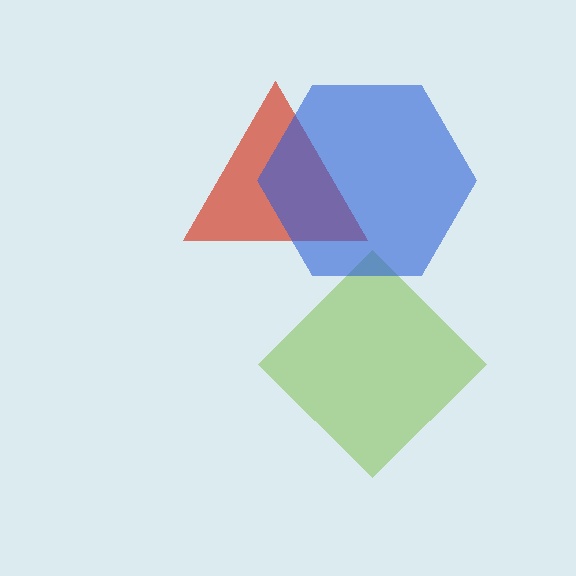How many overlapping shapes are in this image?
There are 3 overlapping shapes in the image.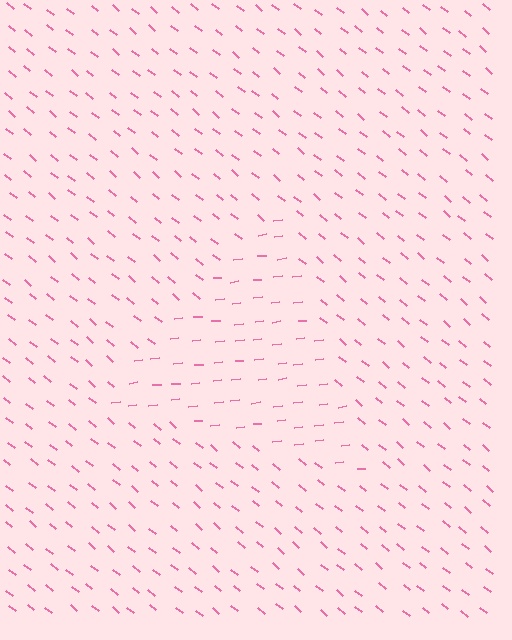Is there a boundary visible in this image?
Yes, there is a texture boundary formed by a change in line orientation.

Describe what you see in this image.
The image is filled with small pink line segments. A triangle region in the image has lines oriented differently from the surrounding lines, creating a visible texture boundary.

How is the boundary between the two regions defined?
The boundary is defined purely by a change in line orientation (approximately 45 degrees difference). All lines are the same color and thickness.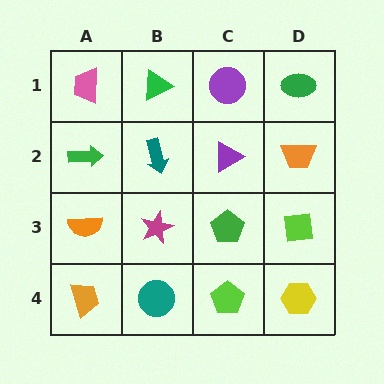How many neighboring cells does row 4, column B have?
3.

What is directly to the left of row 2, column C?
A teal arrow.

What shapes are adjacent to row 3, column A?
A green arrow (row 2, column A), an orange trapezoid (row 4, column A), a magenta star (row 3, column B).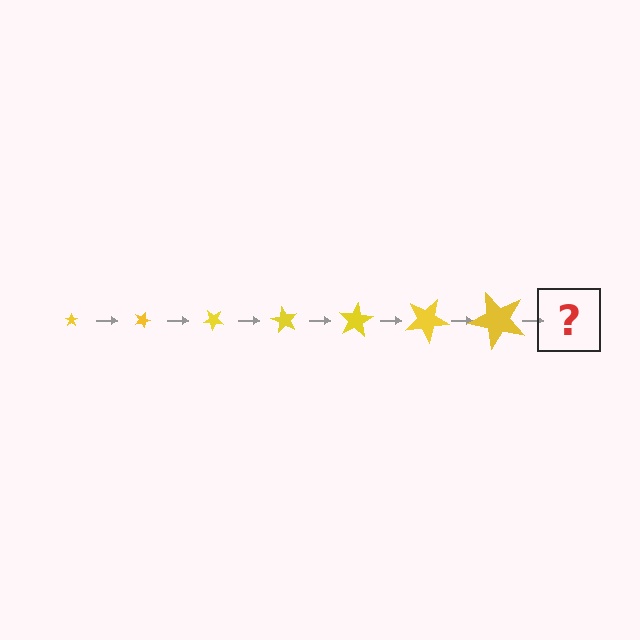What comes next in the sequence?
The next element should be a star, larger than the previous one and rotated 140 degrees from the start.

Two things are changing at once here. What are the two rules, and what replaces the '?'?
The two rules are that the star grows larger each step and it rotates 20 degrees each step. The '?' should be a star, larger than the previous one and rotated 140 degrees from the start.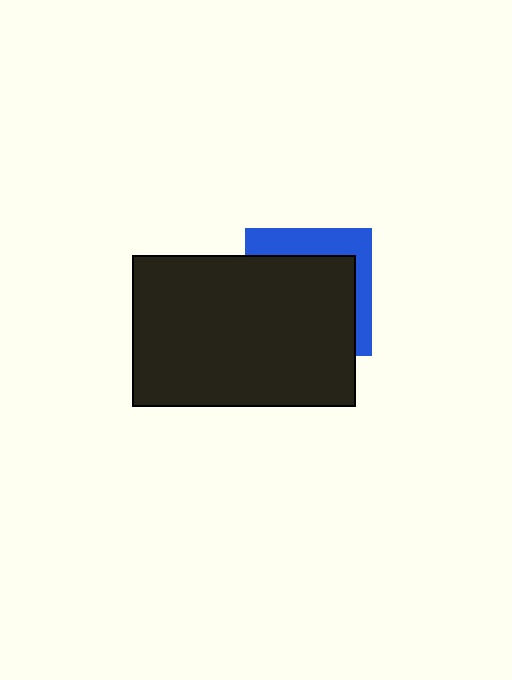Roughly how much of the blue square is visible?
A small part of it is visible (roughly 32%).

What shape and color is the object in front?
The object in front is a black rectangle.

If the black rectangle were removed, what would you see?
You would see the complete blue square.